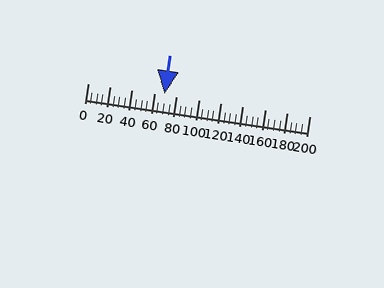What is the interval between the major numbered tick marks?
The major tick marks are spaced 20 units apart.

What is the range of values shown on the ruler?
The ruler shows values from 0 to 200.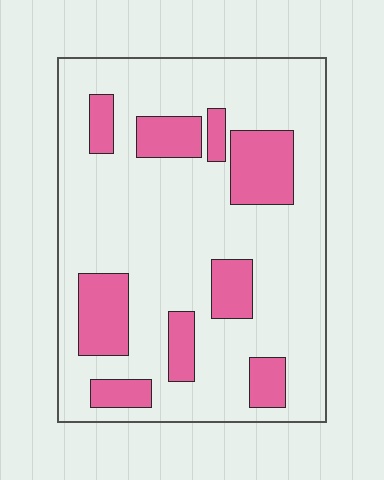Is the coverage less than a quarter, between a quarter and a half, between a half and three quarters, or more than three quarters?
Less than a quarter.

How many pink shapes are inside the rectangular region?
9.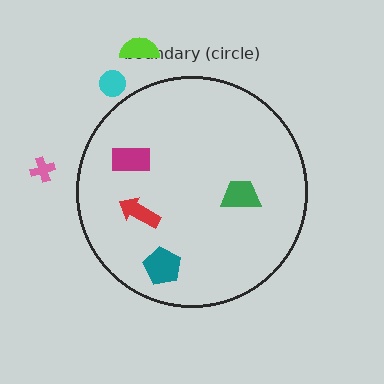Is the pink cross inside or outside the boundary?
Outside.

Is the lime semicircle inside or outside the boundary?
Outside.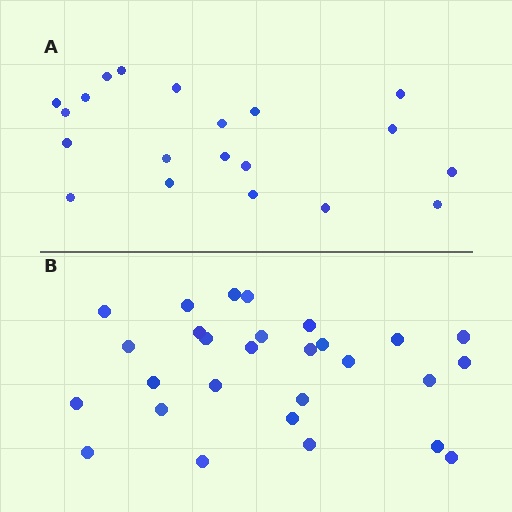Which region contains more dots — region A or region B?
Region B (the bottom region) has more dots.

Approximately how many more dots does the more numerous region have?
Region B has roughly 8 or so more dots than region A.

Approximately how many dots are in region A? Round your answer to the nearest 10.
About 20 dots.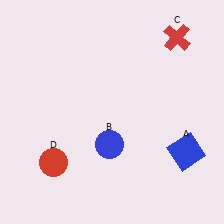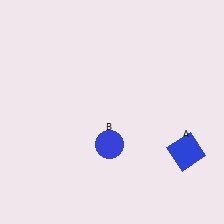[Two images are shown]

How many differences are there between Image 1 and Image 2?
There are 2 differences between the two images.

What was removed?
The red cross (C), the red circle (D) were removed in Image 2.